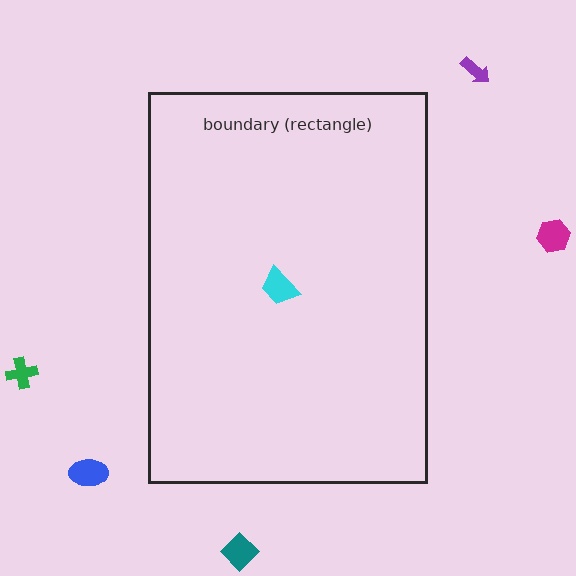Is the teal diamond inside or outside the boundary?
Outside.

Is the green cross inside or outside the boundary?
Outside.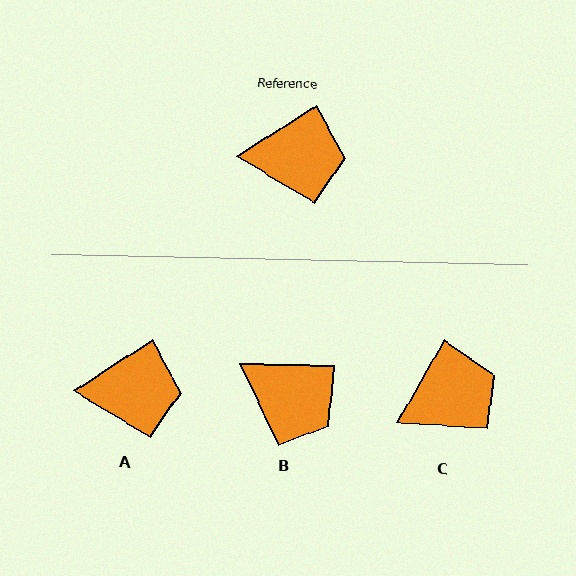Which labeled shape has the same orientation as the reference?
A.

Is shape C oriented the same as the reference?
No, it is off by about 27 degrees.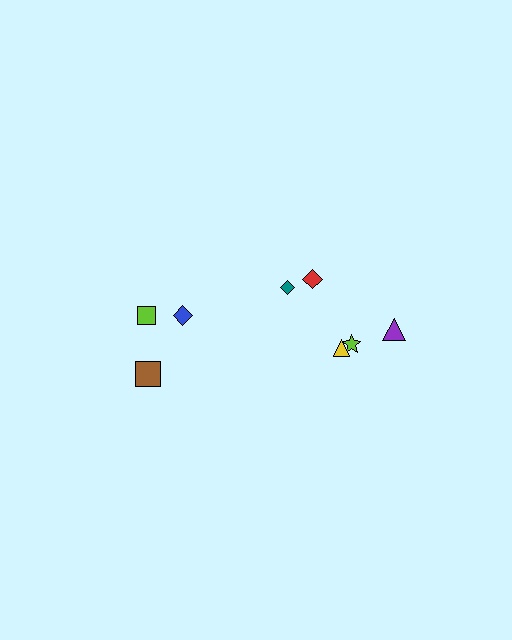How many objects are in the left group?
There are 3 objects.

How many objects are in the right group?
There are 5 objects.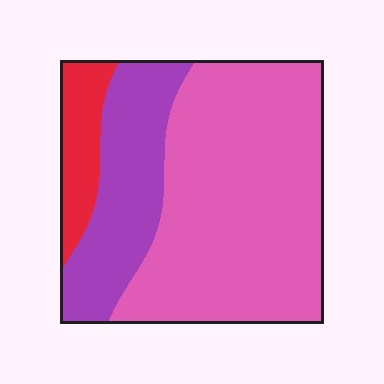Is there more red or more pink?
Pink.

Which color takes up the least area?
Red, at roughly 10%.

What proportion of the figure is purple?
Purple takes up about one quarter (1/4) of the figure.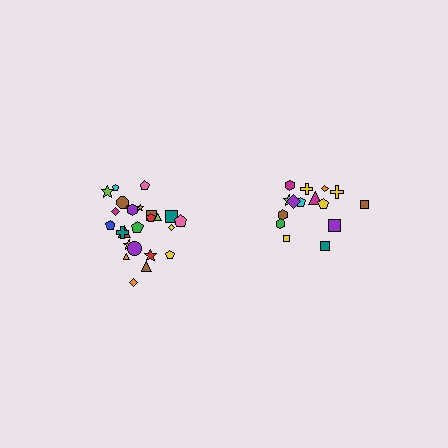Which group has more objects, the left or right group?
The left group.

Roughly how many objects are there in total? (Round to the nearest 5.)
Roughly 40 objects in total.